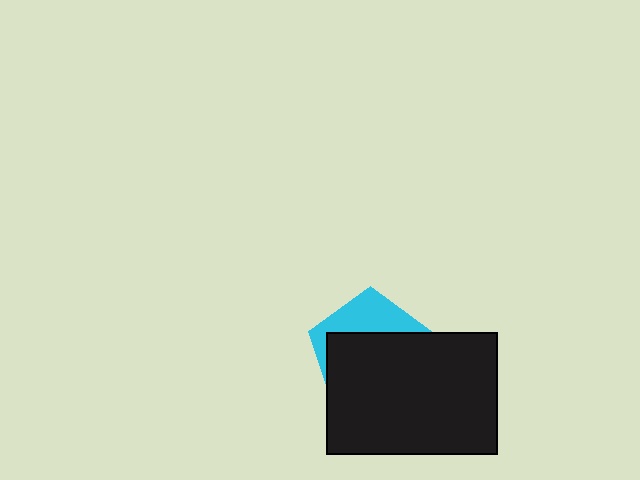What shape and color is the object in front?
The object in front is a black rectangle.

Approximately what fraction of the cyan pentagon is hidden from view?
Roughly 67% of the cyan pentagon is hidden behind the black rectangle.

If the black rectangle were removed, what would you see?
You would see the complete cyan pentagon.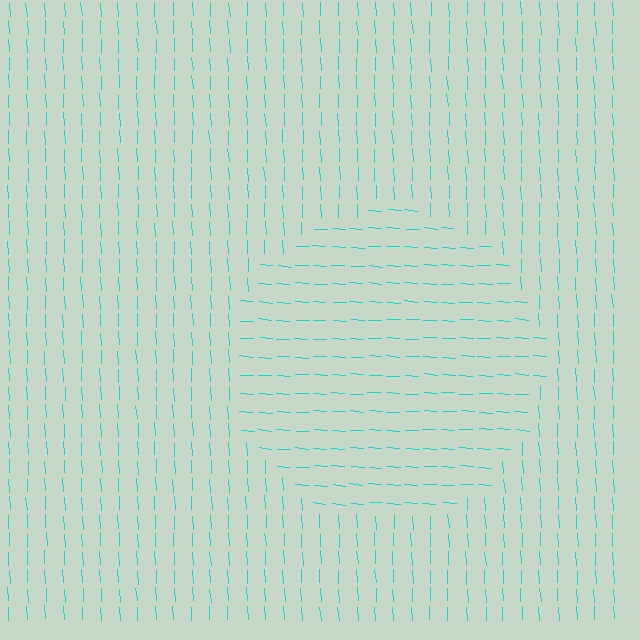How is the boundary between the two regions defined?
The boundary is defined purely by a change in line orientation (approximately 83 degrees difference). All lines are the same color and thickness.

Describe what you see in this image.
The image is filled with small cyan line segments. A circle region in the image has lines oriented differently from the surrounding lines, creating a visible texture boundary.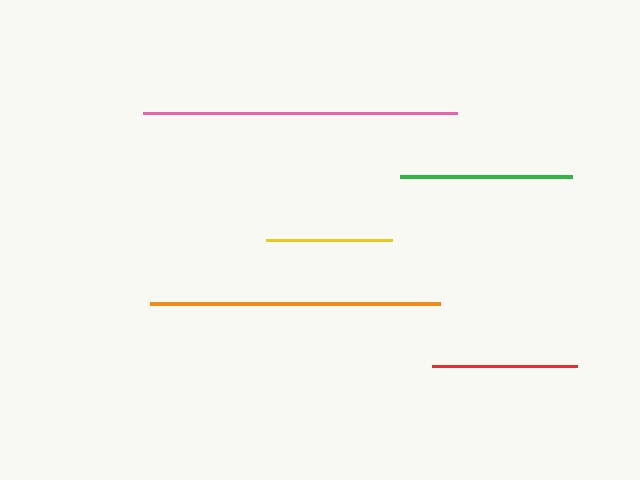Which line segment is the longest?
The pink line is the longest at approximately 314 pixels.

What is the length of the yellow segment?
The yellow segment is approximately 126 pixels long.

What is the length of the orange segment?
The orange segment is approximately 290 pixels long.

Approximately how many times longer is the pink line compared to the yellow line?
The pink line is approximately 2.5 times the length of the yellow line.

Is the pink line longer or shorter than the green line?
The pink line is longer than the green line.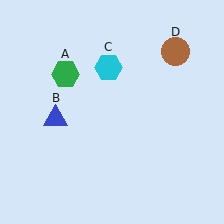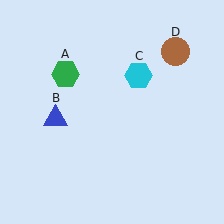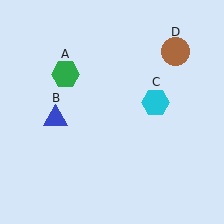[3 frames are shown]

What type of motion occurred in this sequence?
The cyan hexagon (object C) rotated clockwise around the center of the scene.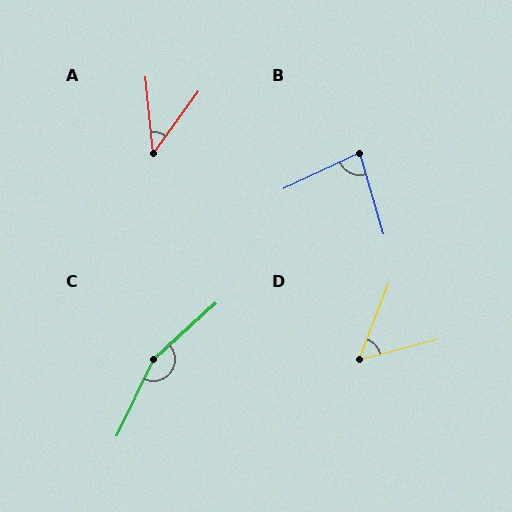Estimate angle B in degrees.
Approximately 81 degrees.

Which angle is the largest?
C, at approximately 158 degrees.